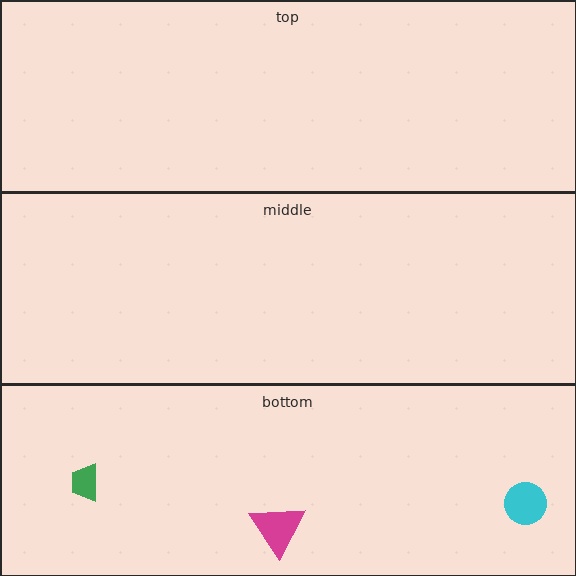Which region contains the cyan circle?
The bottom region.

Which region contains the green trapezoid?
The bottom region.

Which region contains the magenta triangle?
The bottom region.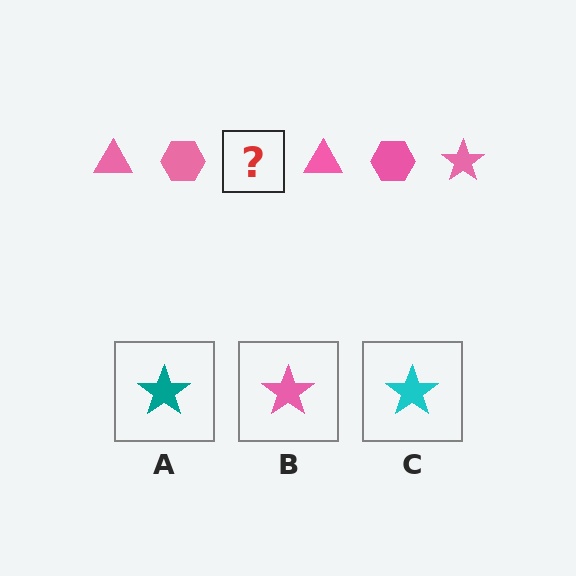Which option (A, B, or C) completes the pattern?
B.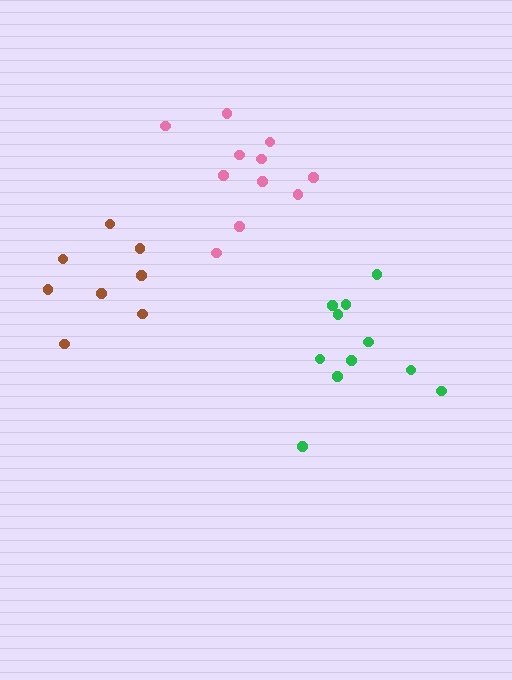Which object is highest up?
The pink cluster is topmost.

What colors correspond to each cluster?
The clusters are colored: green, pink, brown.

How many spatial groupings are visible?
There are 3 spatial groupings.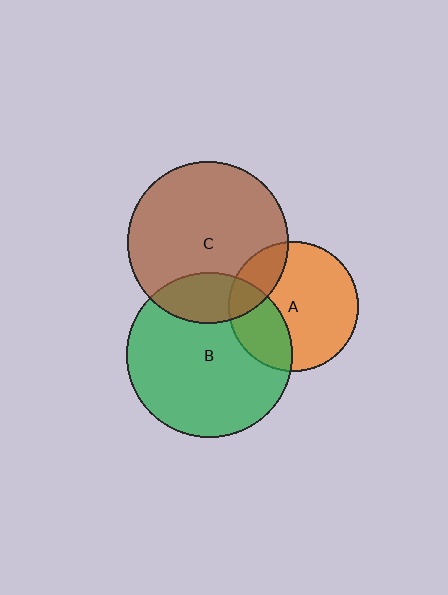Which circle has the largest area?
Circle B (green).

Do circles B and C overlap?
Yes.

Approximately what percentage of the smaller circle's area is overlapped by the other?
Approximately 20%.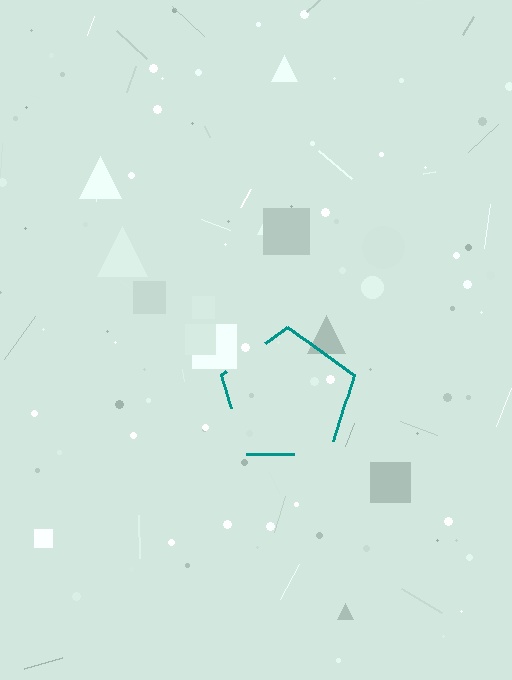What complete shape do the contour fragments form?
The contour fragments form a pentagon.